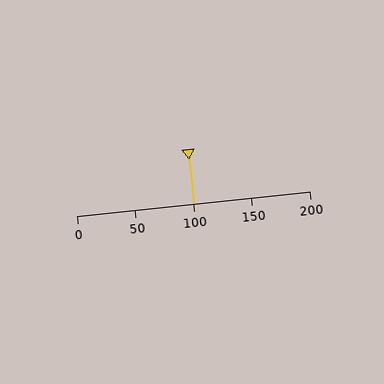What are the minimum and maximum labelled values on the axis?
The axis runs from 0 to 200.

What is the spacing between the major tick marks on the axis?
The major ticks are spaced 50 apart.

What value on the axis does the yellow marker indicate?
The marker indicates approximately 100.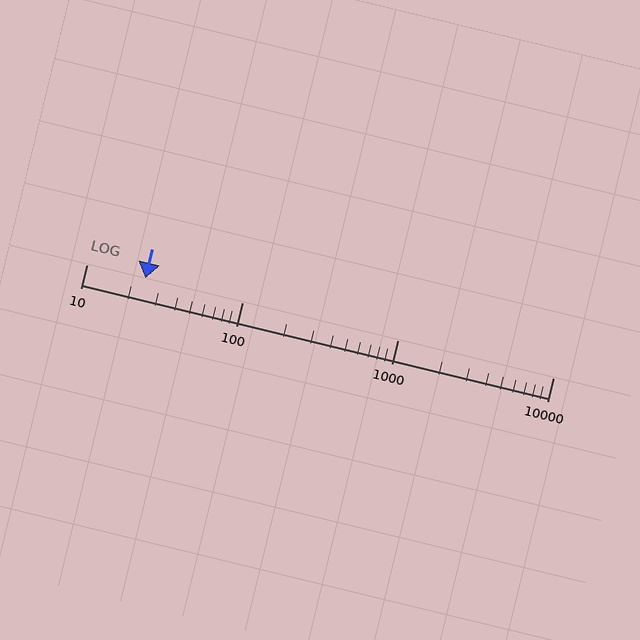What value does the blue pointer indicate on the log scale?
The pointer indicates approximately 24.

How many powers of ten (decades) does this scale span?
The scale spans 3 decades, from 10 to 10000.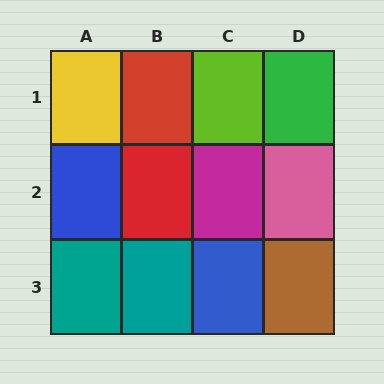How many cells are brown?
1 cell is brown.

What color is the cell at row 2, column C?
Magenta.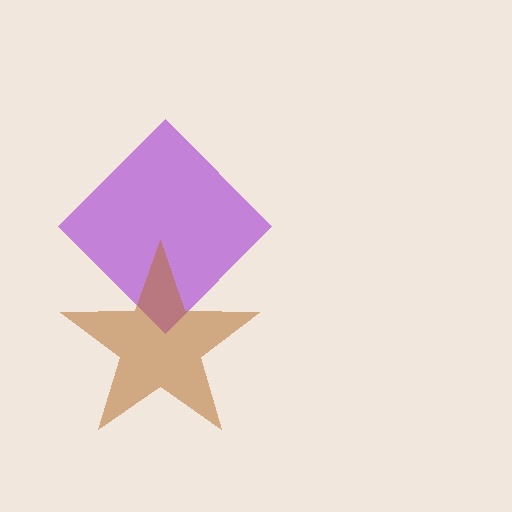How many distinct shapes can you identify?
There are 2 distinct shapes: a purple diamond, a brown star.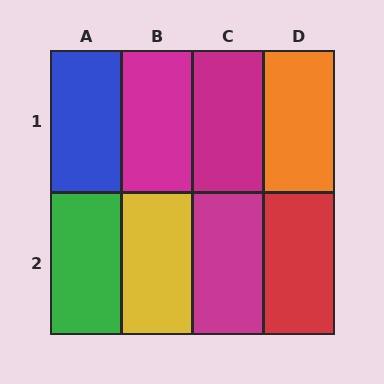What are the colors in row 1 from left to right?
Blue, magenta, magenta, orange.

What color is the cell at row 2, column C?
Magenta.